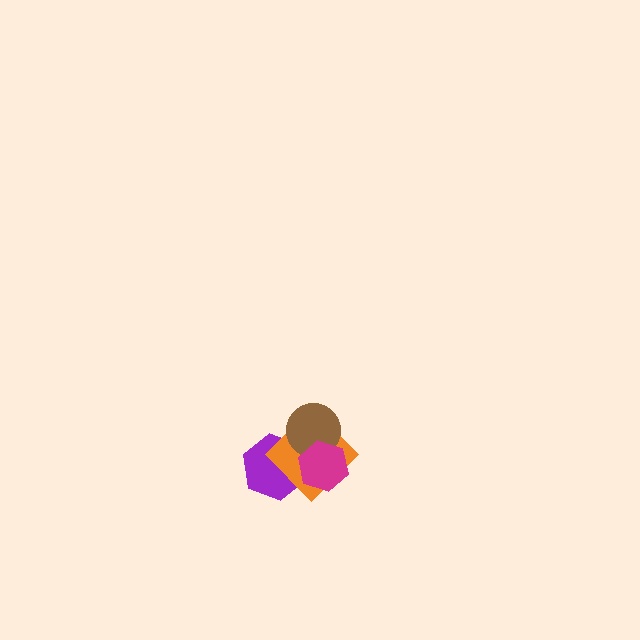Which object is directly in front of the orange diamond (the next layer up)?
The brown circle is directly in front of the orange diamond.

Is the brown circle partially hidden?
Yes, it is partially covered by another shape.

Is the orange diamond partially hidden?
Yes, it is partially covered by another shape.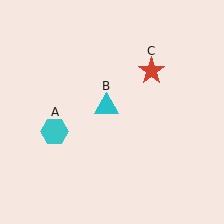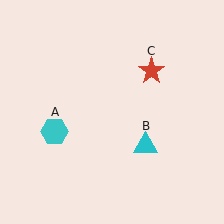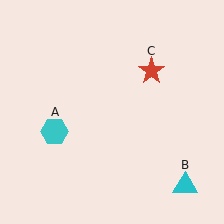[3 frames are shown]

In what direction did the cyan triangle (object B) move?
The cyan triangle (object B) moved down and to the right.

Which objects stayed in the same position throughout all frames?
Cyan hexagon (object A) and red star (object C) remained stationary.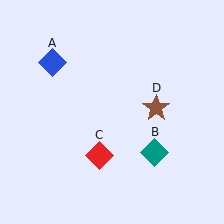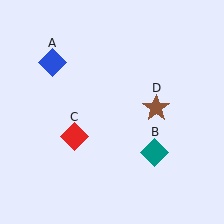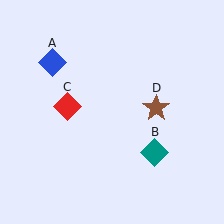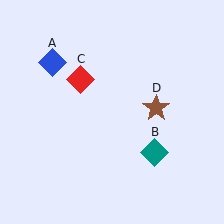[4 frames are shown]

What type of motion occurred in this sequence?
The red diamond (object C) rotated clockwise around the center of the scene.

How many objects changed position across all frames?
1 object changed position: red diamond (object C).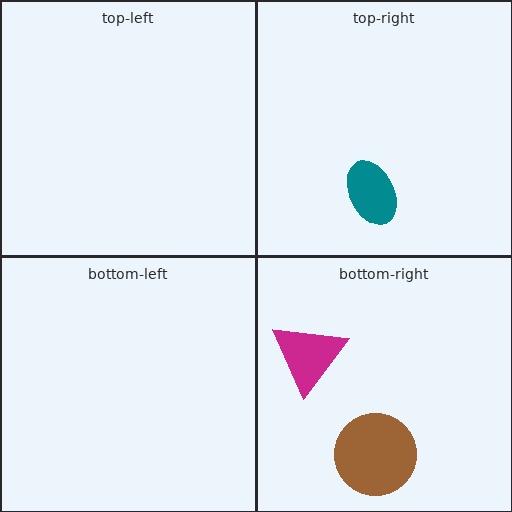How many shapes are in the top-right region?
1.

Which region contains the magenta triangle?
The bottom-right region.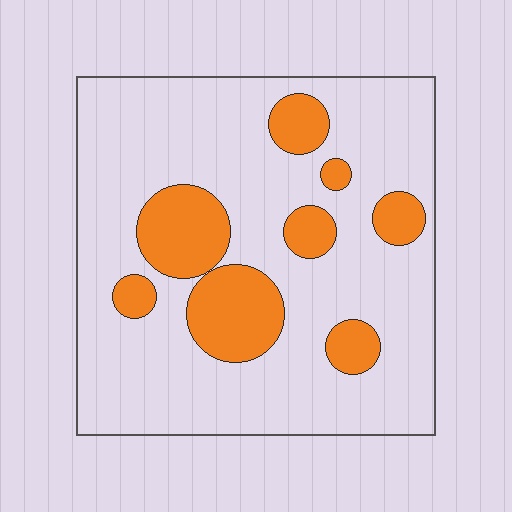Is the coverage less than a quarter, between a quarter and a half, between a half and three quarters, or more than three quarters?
Less than a quarter.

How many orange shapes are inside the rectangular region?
8.